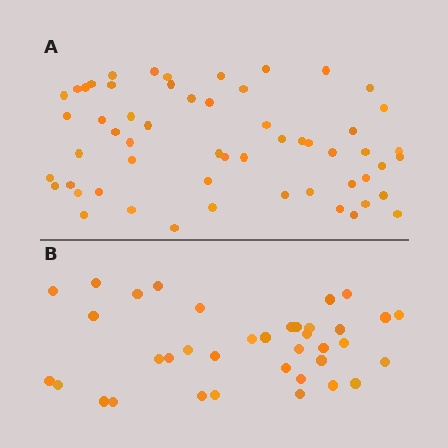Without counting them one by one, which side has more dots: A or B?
Region A (the top region) has more dots.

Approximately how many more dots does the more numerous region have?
Region A has approximately 20 more dots than region B.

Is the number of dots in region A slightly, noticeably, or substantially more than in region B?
Region A has substantially more. The ratio is roughly 1.5 to 1.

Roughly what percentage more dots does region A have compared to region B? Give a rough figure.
About 55% more.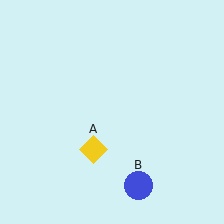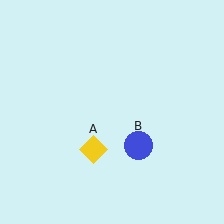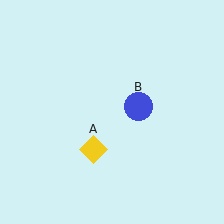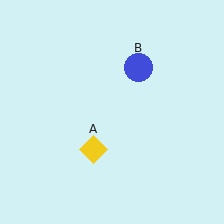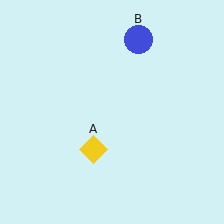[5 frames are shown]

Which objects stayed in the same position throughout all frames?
Yellow diamond (object A) remained stationary.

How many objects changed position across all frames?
1 object changed position: blue circle (object B).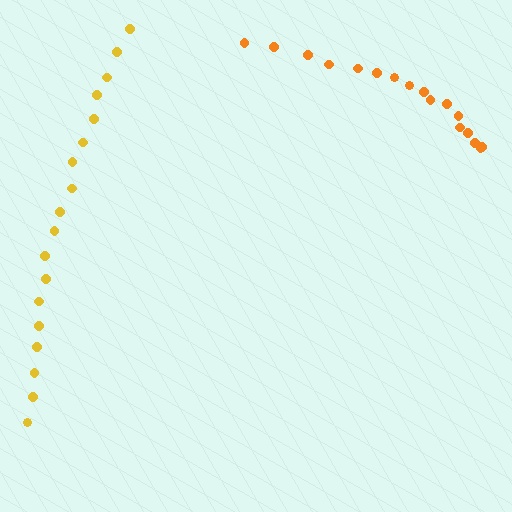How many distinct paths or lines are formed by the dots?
There are 2 distinct paths.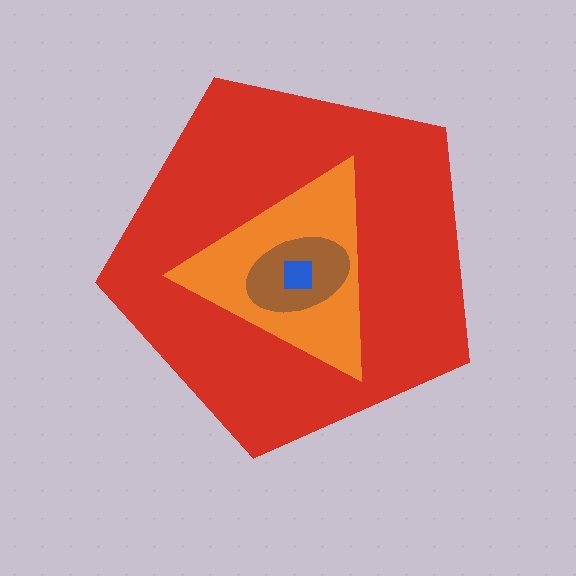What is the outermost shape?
The red pentagon.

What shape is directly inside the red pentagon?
The orange triangle.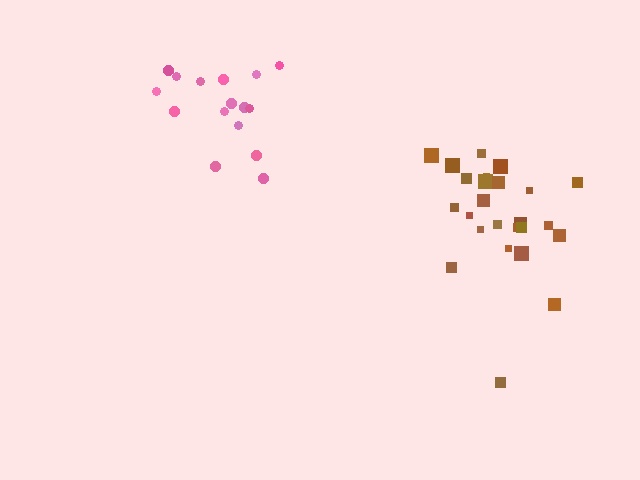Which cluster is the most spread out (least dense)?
Pink.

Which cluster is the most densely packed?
Brown.